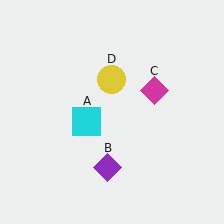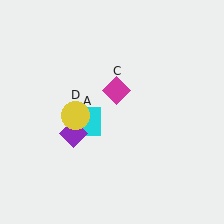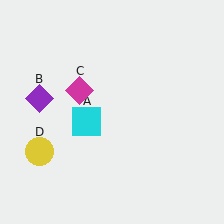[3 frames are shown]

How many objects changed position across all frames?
3 objects changed position: purple diamond (object B), magenta diamond (object C), yellow circle (object D).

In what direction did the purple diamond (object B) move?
The purple diamond (object B) moved up and to the left.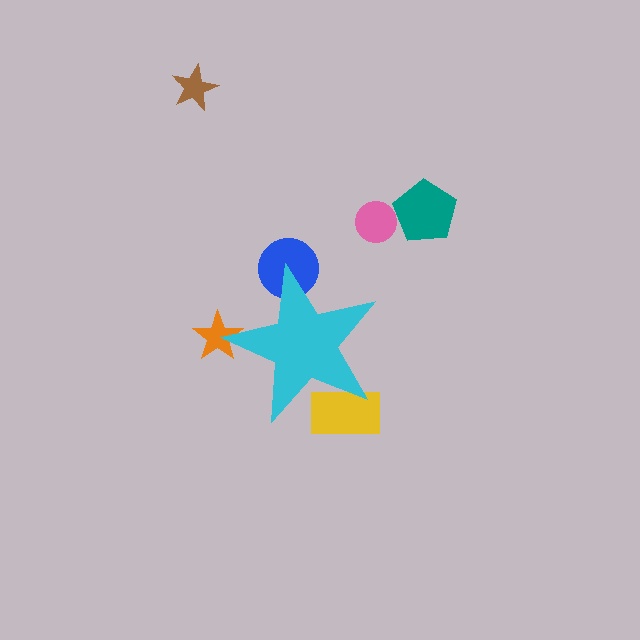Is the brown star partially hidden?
No, the brown star is fully visible.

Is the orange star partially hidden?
Yes, the orange star is partially hidden behind the cyan star.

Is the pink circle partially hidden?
No, the pink circle is fully visible.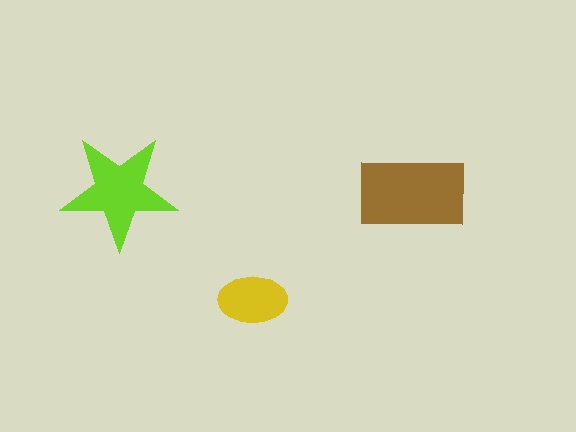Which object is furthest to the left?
The lime star is leftmost.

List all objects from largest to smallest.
The brown rectangle, the lime star, the yellow ellipse.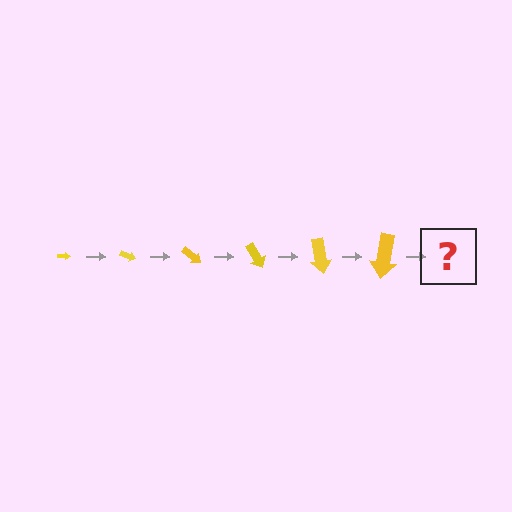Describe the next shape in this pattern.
It should be an arrow, larger than the previous one and rotated 120 degrees from the start.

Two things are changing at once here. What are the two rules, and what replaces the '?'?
The two rules are that the arrow grows larger each step and it rotates 20 degrees each step. The '?' should be an arrow, larger than the previous one and rotated 120 degrees from the start.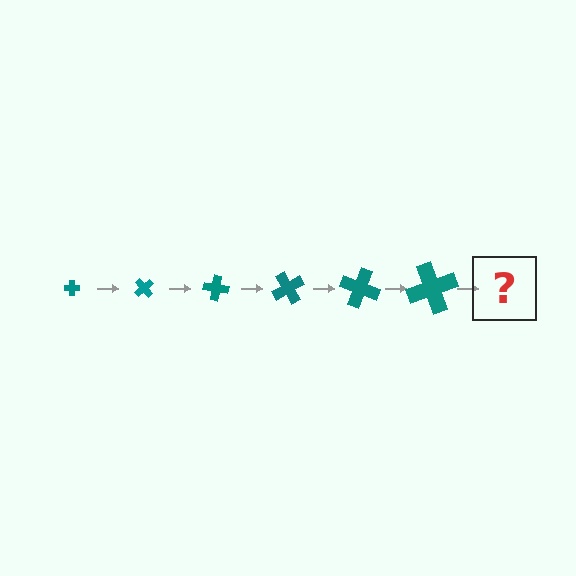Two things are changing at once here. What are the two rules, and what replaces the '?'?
The two rules are that the cross grows larger each step and it rotates 50 degrees each step. The '?' should be a cross, larger than the previous one and rotated 300 degrees from the start.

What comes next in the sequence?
The next element should be a cross, larger than the previous one and rotated 300 degrees from the start.